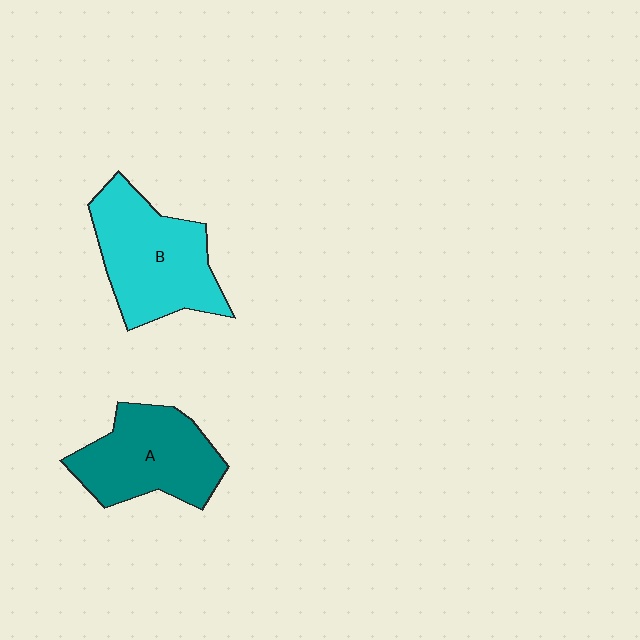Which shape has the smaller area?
Shape A (teal).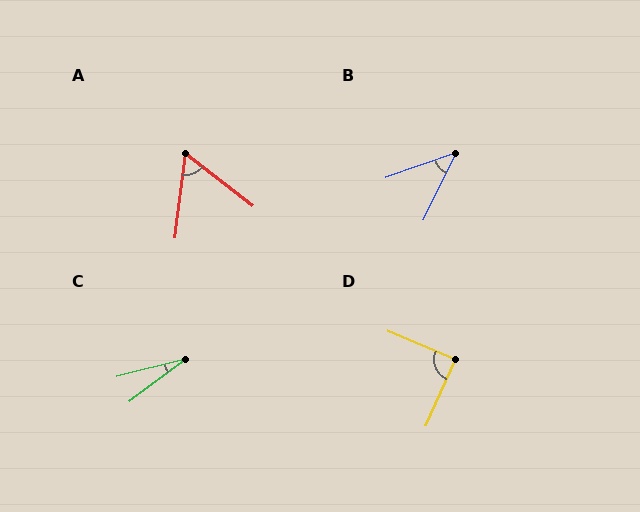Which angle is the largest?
D, at approximately 89 degrees.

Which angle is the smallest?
C, at approximately 22 degrees.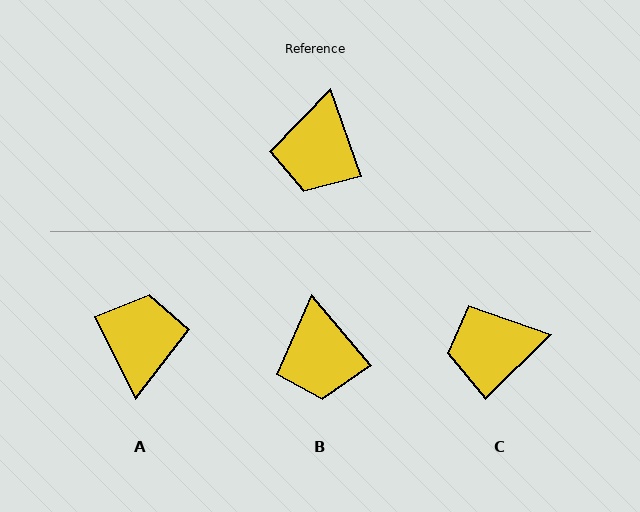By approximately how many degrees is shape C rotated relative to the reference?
Approximately 65 degrees clockwise.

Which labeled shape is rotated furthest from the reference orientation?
A, about 173 degrees away.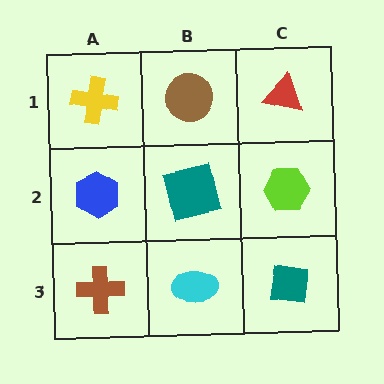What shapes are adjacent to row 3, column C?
A lime hexagon (row 2, column C), a cyan ellipse (row 3, column B).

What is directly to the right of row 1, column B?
A red triangle.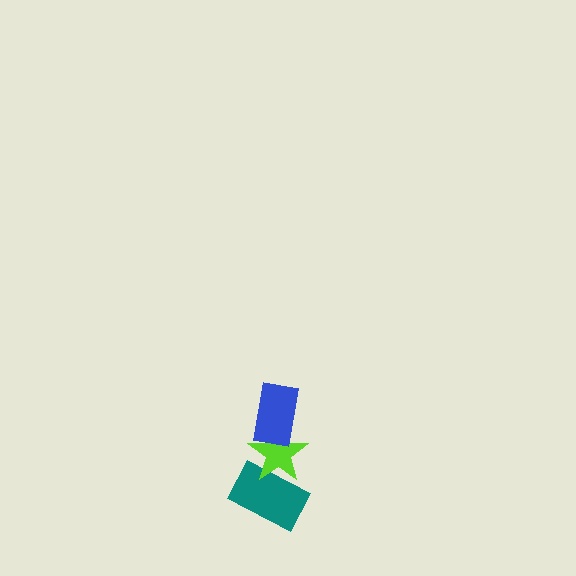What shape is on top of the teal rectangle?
The lime star is on top of the teal rectangle.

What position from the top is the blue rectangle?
The blue rectangle is 1st from the top.